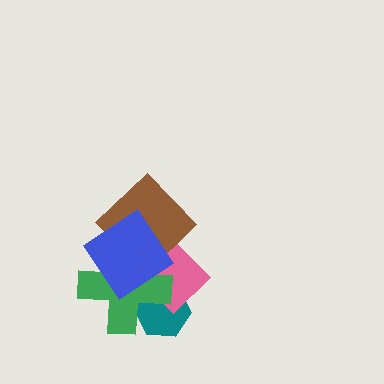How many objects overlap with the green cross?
4 objects overlap with the green cross.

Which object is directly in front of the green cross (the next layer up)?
The brown diamond is directly in front of the green cross.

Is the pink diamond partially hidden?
Yes, it is partially covered by another shape.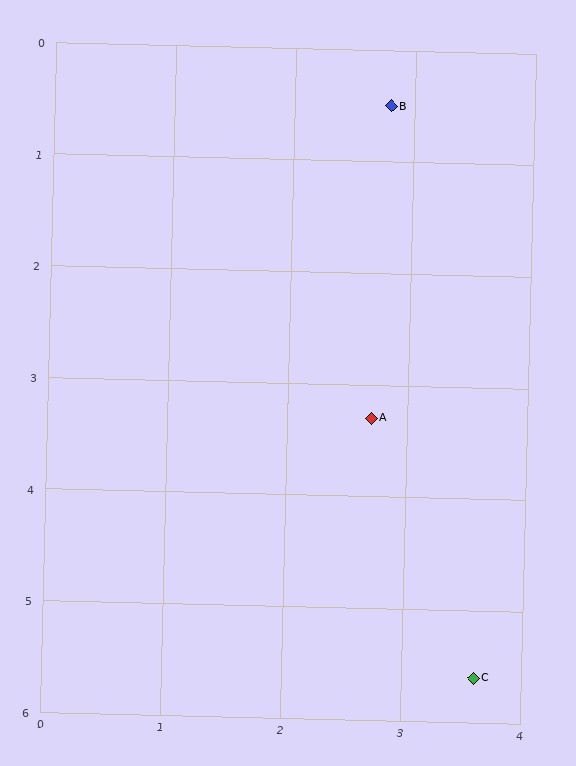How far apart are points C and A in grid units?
Points C and A are about 2.5 grid units apart.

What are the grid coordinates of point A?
Point A is at approximately (2.7, 3.3).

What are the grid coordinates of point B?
Point B is at approximately (2.8, 0.5).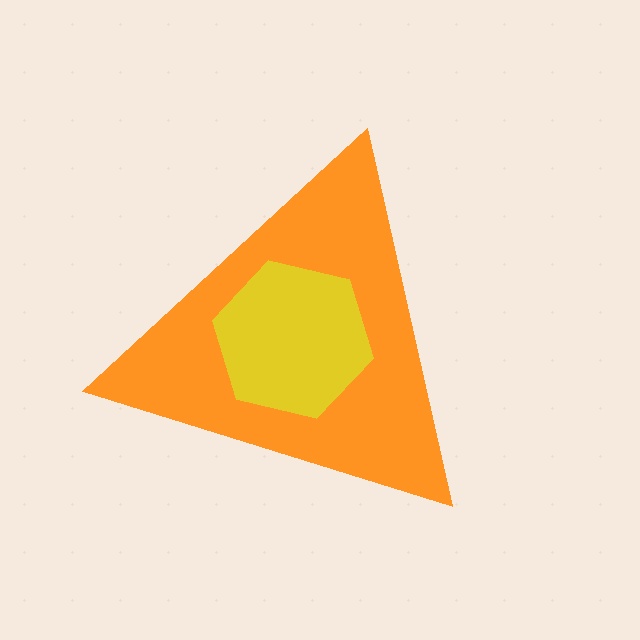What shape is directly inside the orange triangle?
The yellow hexagon.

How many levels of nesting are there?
2.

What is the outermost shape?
The orange triangle.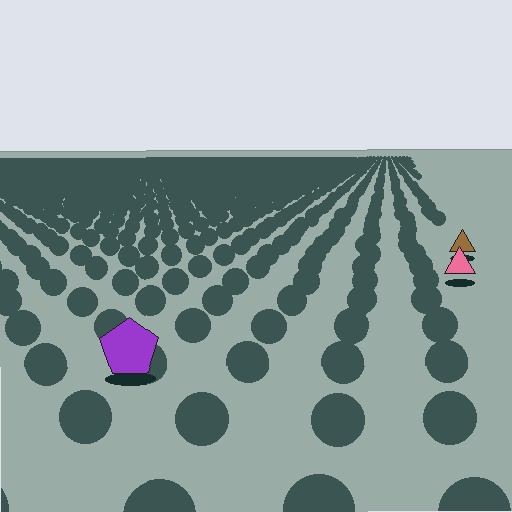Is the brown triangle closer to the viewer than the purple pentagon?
No. The purple pentagon is closer — you can tell from the texture gradient: the ground texture is coarser near it.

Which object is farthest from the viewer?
The brown triangle is farthest from the viewer. It appears smaller and the ground texture around it is denser.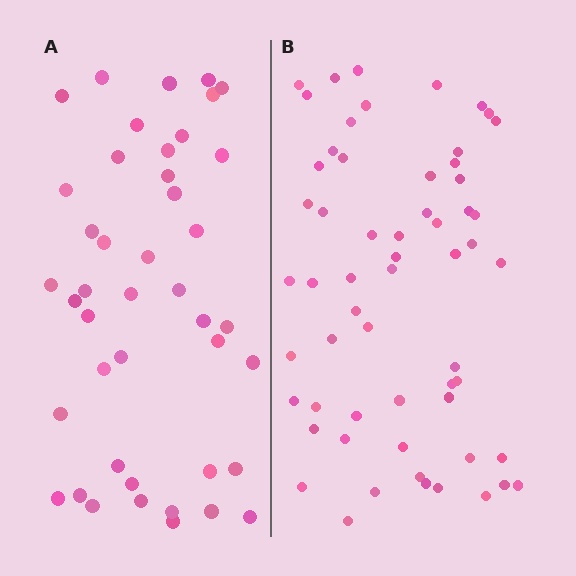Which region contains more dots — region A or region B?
Region B (the right region) has more dots.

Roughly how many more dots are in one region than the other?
Region B has approximately 15 more dots than region A.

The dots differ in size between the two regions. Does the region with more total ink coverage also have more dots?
No. Region A has more total ink coverage because its dots are larger, but region B actually contains more individual dots. Total area can be misleading — the number of items is what matters here.